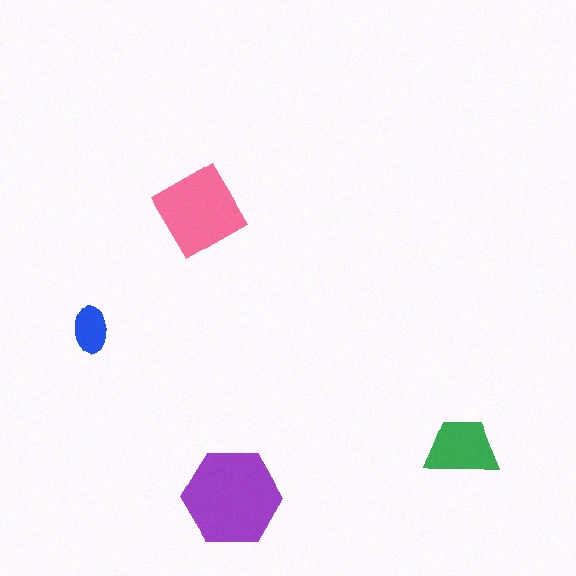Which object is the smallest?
The blue ellipse.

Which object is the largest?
The purple hexagon.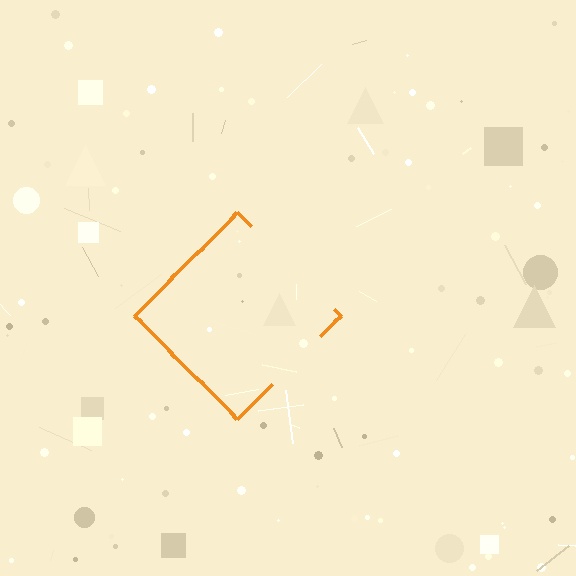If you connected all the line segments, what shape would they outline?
They would outline a diamond.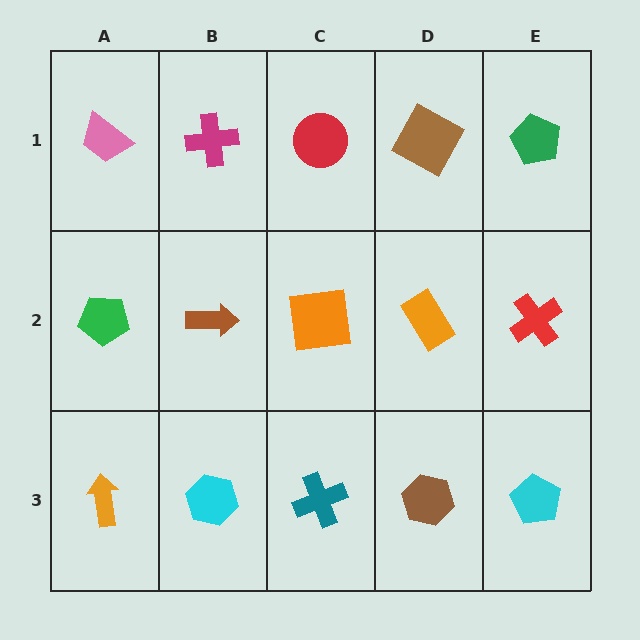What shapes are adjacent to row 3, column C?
An orange square (row 2, column C), a cyan hexagon (row 3, column B), a brown hexagon (row 3, column D).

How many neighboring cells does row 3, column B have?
3.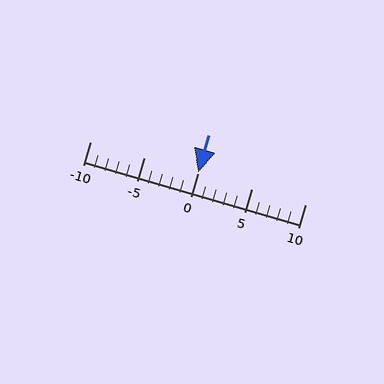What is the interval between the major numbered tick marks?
The major tick marks are spaced 5 units apart.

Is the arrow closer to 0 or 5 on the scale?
The arrow is closer to 0.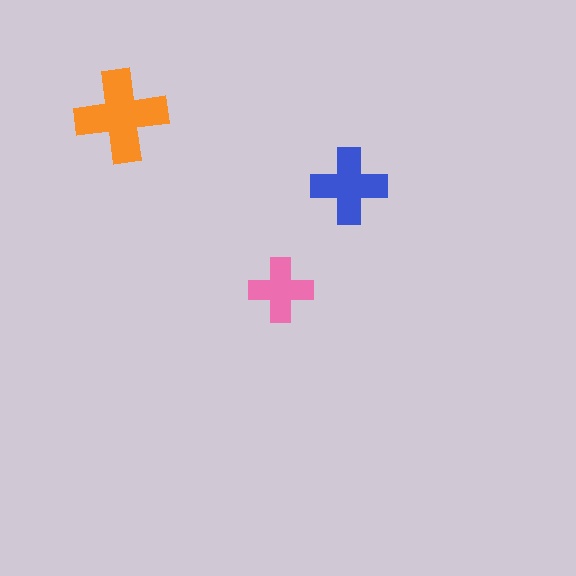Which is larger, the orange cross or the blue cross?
The orange one.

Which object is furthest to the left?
The orange cross is leftmost.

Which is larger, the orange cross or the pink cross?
The orange one.